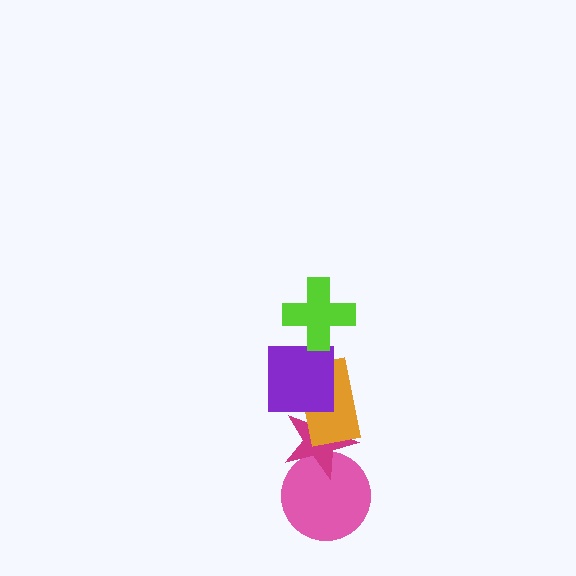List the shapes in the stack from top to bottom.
From top to bottom: the lime cross, the purple square, the orange rectangle, the magenta star, the pink circle.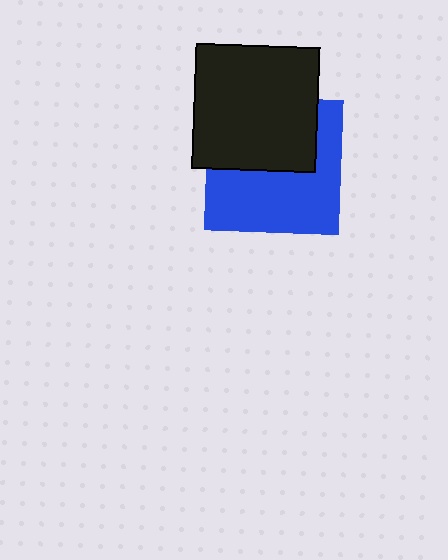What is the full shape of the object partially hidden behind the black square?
The partially hidden object is a blue square.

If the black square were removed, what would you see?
You would see the complete blue square.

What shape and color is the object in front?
The object in front is a black square.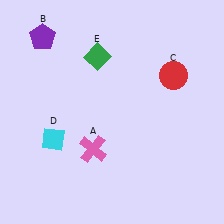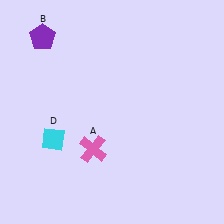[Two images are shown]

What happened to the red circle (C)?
The red circle (C) was removed in Image 2. It was in the top-right area of Image 1.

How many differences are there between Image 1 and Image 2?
There are 2 differences between the two images.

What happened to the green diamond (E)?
The green diamond (E) was removed in Image 2. It was in the top-left area of Image 1.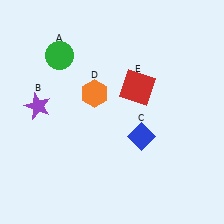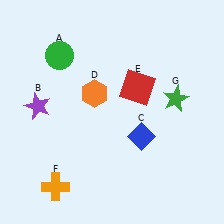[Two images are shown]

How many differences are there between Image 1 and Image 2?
There are 2 differences between the two images.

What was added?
An orange cross (F), a green star (G) were added in Image 2.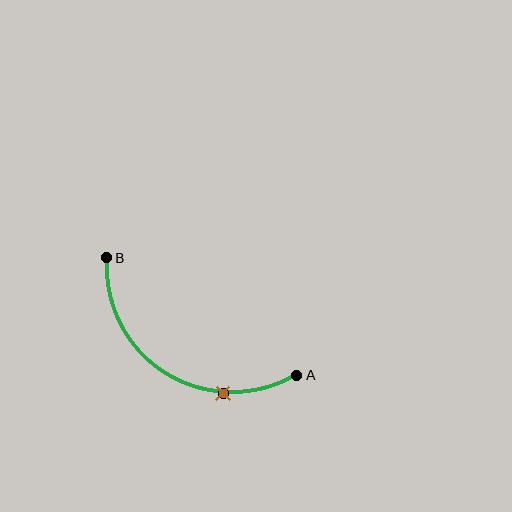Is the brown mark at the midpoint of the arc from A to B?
No. The brown mark lies on the arc but is closer to endpoint A. The arc midpoint would be at the point on the curve equidistant along the arc from both A and B.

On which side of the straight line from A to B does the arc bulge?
The arc bulges below the straight line connecting A and B.